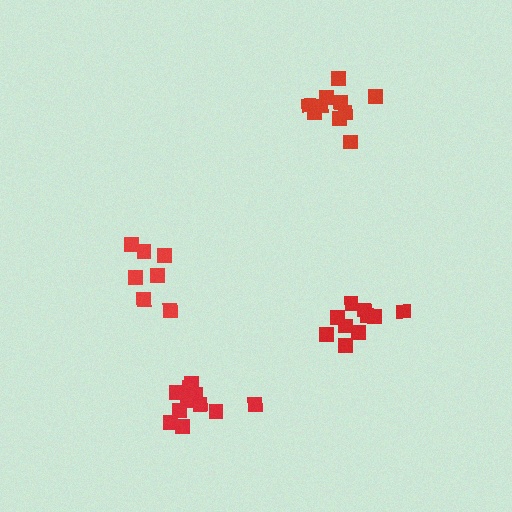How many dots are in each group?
Group 1: 10 dots, Group 2: 12 dots, Group 3: 7 dots, Group 4: 10 dots (39 total).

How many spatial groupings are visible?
There are 4 spatial groupings.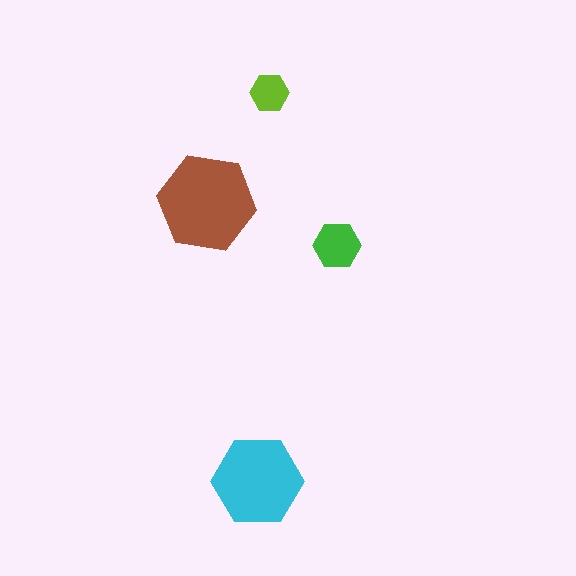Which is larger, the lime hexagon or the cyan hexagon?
The cyan one.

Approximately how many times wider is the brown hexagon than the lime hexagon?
About 2.5 times wider.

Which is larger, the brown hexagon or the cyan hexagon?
The brown one.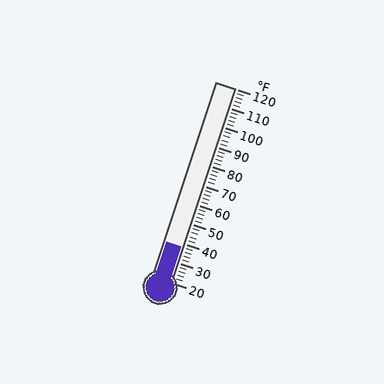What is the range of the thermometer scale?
The thermometer scale ranges from 20°F to 120°F.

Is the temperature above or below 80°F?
The temperature is below 80°F.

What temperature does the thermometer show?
The thermometer shows approximately 38°F.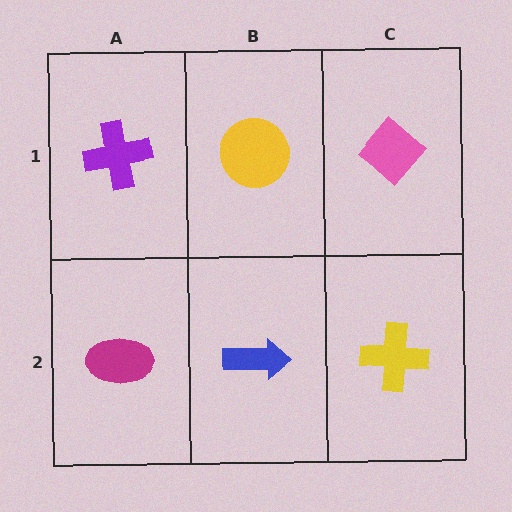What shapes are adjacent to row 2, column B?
A yellow circle (row 1, column B), a magenta ellipse (row 2, column A), a yellow cross (row 2, column C).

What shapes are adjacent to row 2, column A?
A purple cross (row 1, column A), a blue arrow (row 2, column B).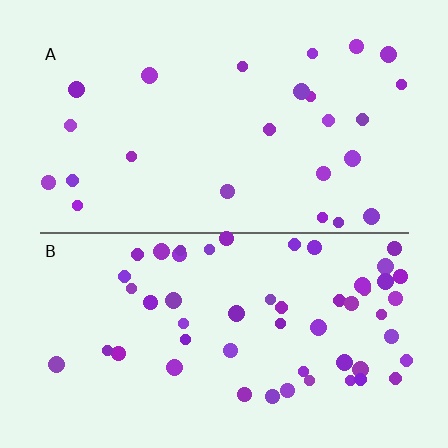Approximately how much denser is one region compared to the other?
Approximately 2.2× — region B over region A.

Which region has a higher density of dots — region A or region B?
B (the bottom).